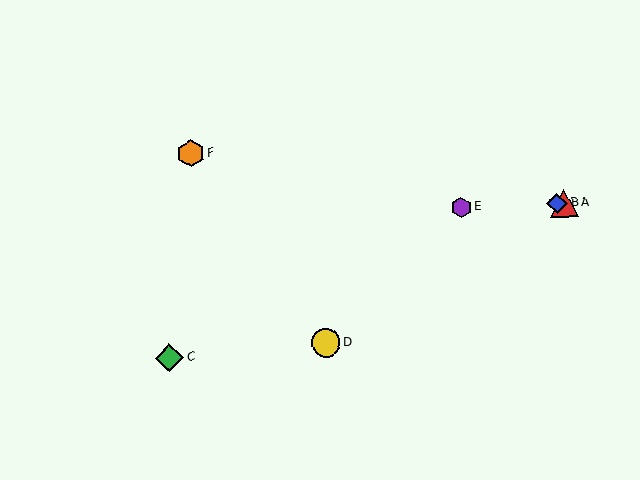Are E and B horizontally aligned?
Yes, both are at y≈208.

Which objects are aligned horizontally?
Objects A, B, E are aligned horizontally.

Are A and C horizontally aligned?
No, A is at y≈203 and C is at y≈358.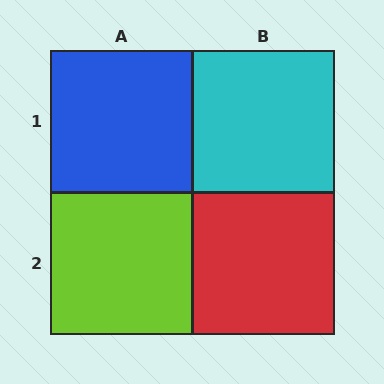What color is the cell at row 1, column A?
Blue.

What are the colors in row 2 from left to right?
Lime, red.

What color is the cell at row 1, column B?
Cyan.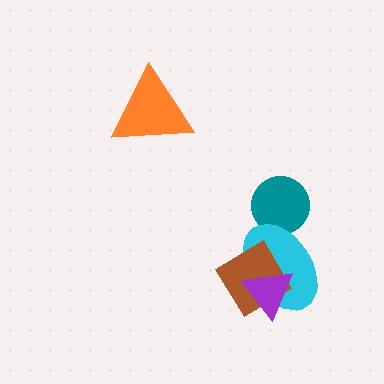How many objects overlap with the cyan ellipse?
3 objects overlap with the cyan ellipse.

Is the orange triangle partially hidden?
No, no other shape covers it.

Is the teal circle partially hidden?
Yes, it is partially covered by another shape.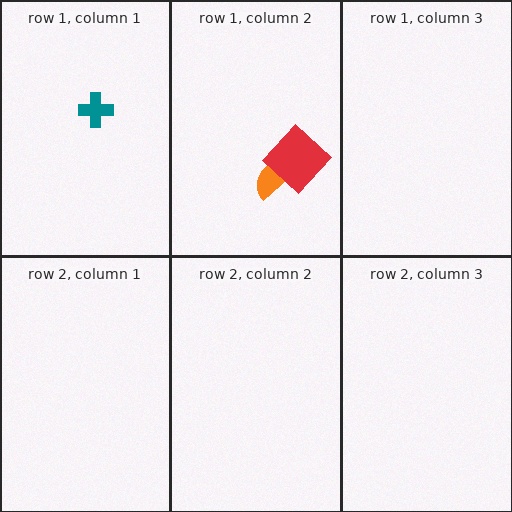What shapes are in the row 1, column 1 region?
The teal cross.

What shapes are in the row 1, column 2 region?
The orange semicircle, the red diamond.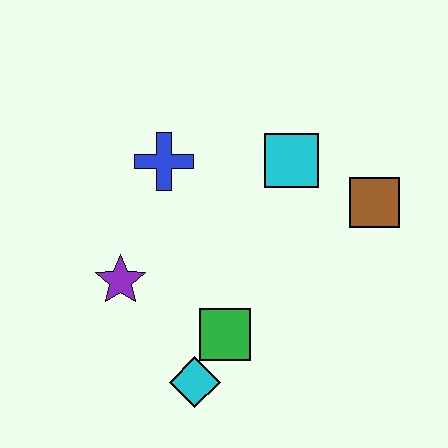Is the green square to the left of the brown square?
Yes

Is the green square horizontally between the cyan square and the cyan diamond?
Yes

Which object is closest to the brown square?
The cyan square is closest to the brown square.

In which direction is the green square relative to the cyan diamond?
The green square is above the cyan diamond.